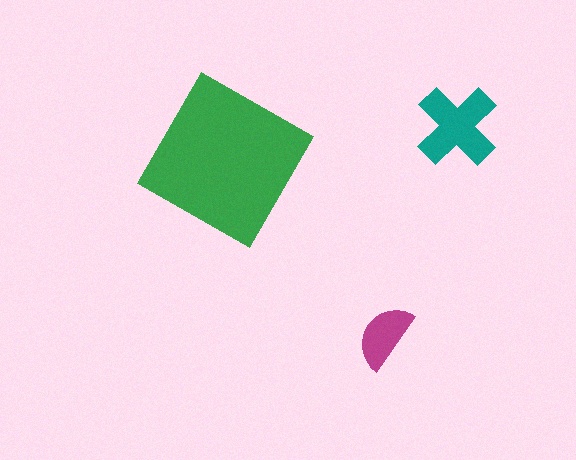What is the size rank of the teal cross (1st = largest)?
2nd.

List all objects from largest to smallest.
The green square, the teal cross, the magenta semicircle.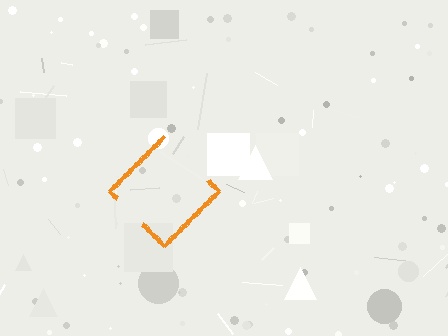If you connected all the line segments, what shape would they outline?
They would outline a diamond.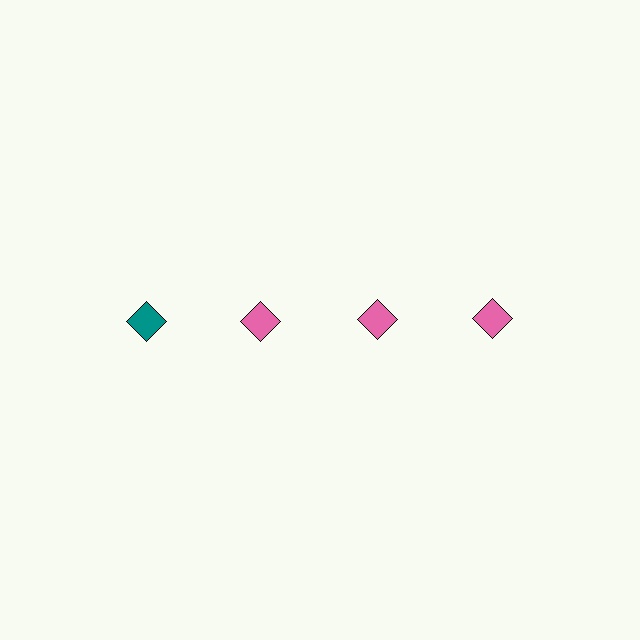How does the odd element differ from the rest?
It has a different color: teal instead of pink.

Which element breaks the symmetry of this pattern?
The teal diamond in the top row, leftmost column breaks the symmetry. All other shapes are pink diamonds.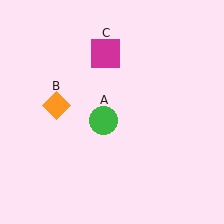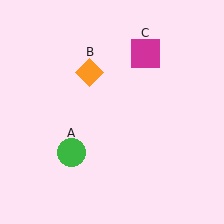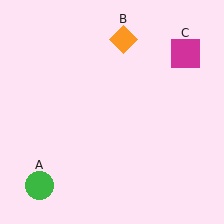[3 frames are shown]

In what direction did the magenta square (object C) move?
The magenta square (object C) moved right.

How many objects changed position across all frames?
3 objects changed position: green circle (object A), orange diamond (object B), magenta square (object C).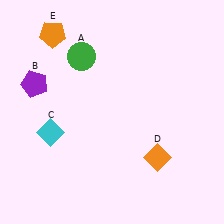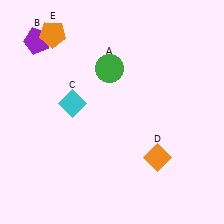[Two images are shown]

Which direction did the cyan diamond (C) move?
The cyan diamond (C) moved up.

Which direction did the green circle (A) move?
The green circle (A) moved right.